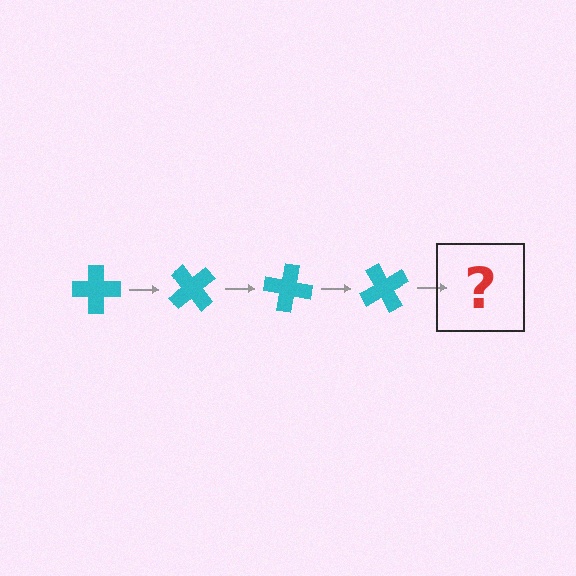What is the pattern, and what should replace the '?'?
The pattern is that the cross rotates 50 degrees each step. The '?' should be a cyan cross rotated 200 degrees.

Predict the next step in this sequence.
The next step is a cyan cross rotated 200 degrees.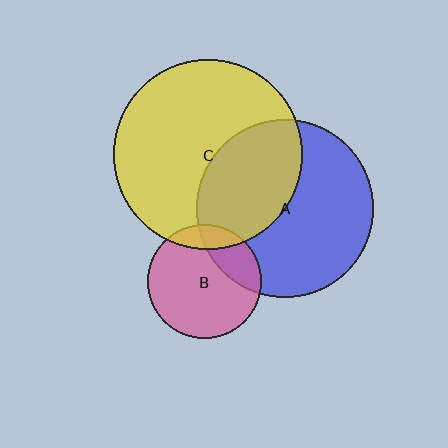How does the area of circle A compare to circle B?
Approximately 2.4 times.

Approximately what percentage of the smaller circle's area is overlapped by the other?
Approximately 40%.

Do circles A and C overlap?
Yes.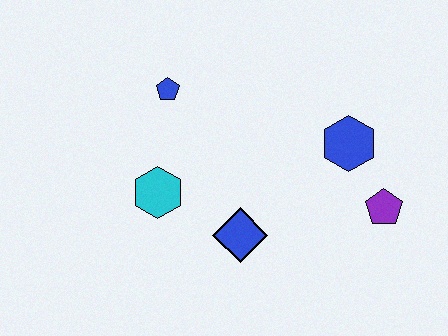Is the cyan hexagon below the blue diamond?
No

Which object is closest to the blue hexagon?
The purple pentagon is closest to the blue hexagon.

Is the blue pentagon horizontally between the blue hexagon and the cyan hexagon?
Yes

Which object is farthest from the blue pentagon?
The purple pentagon is farthest from the blue pentagon.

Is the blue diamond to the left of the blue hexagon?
Yes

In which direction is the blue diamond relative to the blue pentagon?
The blue diamond is below the blue pentagon.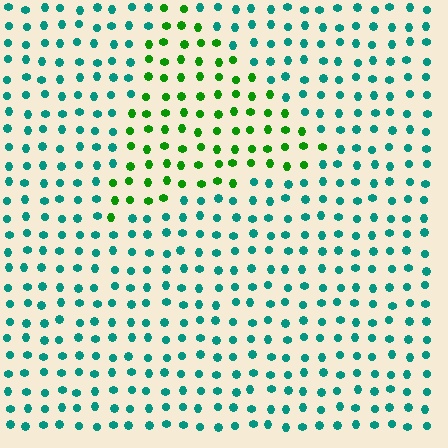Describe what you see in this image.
The image is filled with small teal elements in a uniform arrangement. A triangle-shaped region is visible where the elements are tinted to a slightly different hue, forming a subtle color boundary.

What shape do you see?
I see a triangle.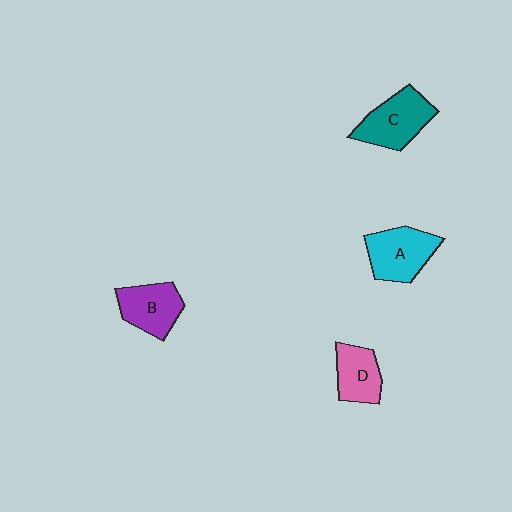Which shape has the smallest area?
Shape D (pink).